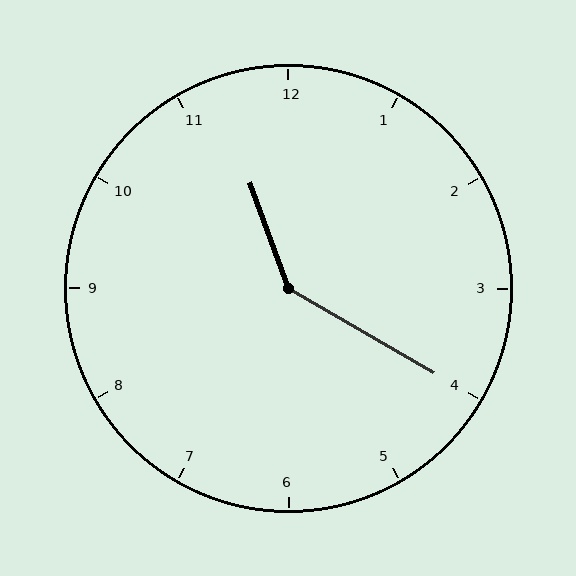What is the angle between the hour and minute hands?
Approximately 140 degrees.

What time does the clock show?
11:20.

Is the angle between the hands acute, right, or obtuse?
It is obtuse.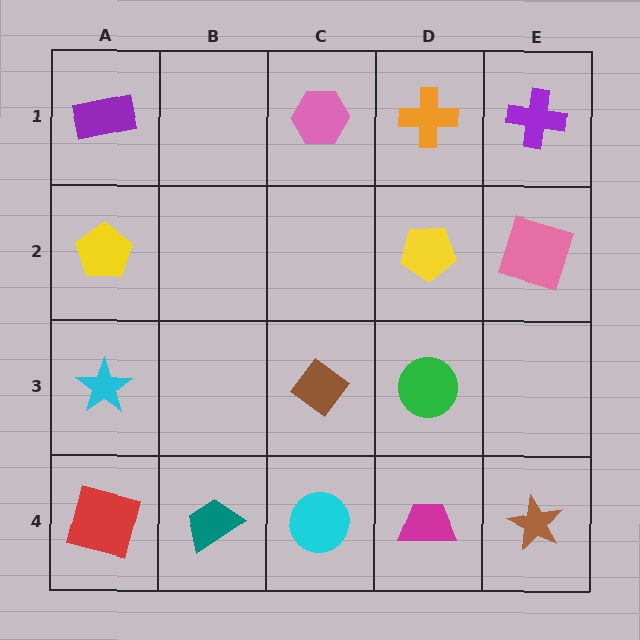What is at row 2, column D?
A yellow pentagon.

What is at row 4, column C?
A cyan circle.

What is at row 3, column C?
A brown diamond.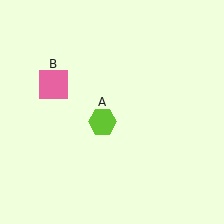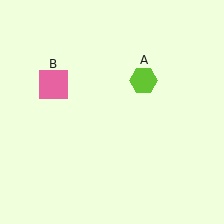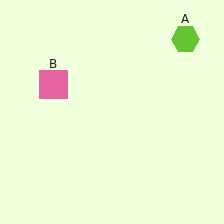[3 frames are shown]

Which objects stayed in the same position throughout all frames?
Pink square (object B) remained stationary.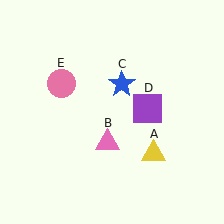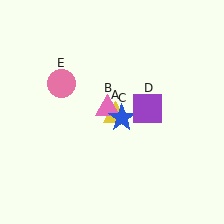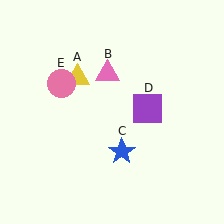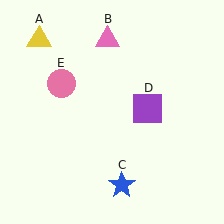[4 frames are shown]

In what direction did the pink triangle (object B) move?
The pink triangle (object B) moved up.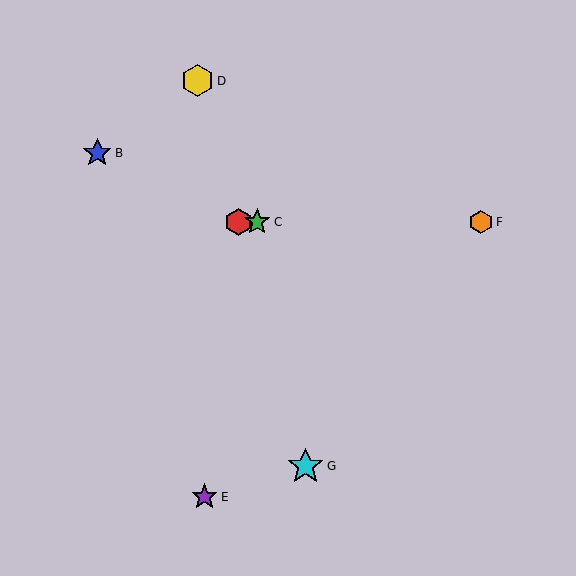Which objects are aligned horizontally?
Objects A, C, F are aligned horizontally.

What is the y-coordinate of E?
Object E is at y≈497.